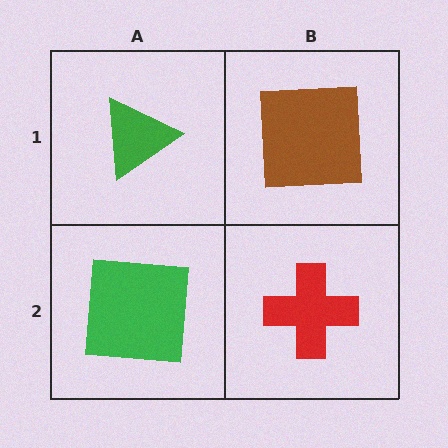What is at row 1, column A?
A green triangle.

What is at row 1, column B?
A brown square.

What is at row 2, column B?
A red cross.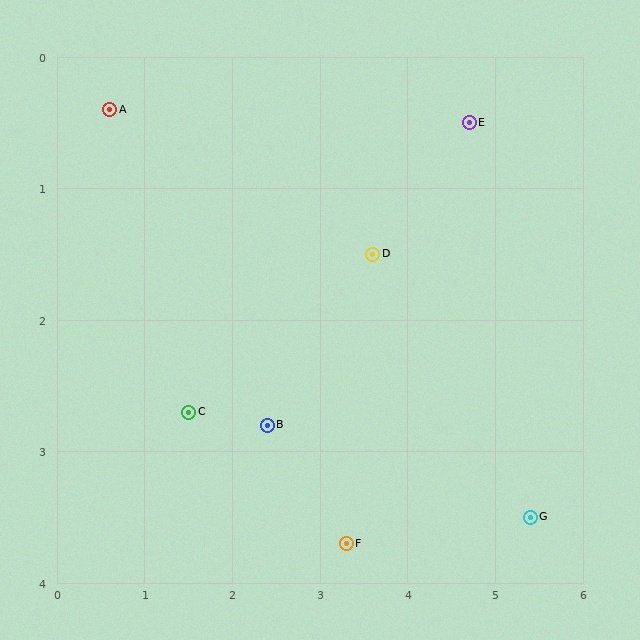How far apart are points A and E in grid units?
Points A and E are about 4.1 grid units apart.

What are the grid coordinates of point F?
Point F is at approximately (3.3, 3.7).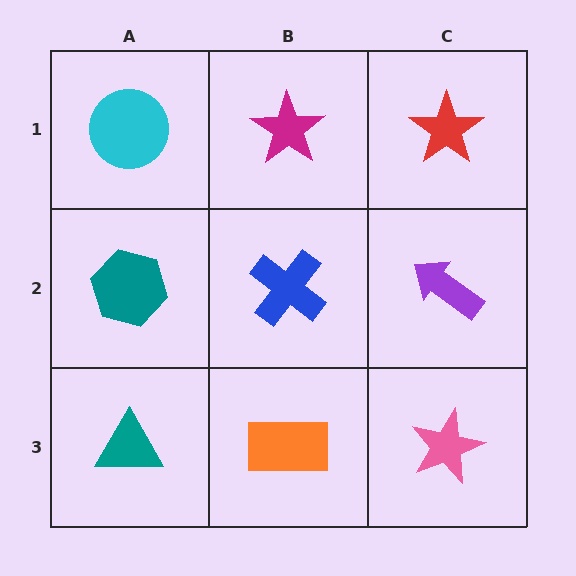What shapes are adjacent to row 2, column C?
A red star (row 1, column C), a pink star (row 3, column C), a blue cross (row 2, column B).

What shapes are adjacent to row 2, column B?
A magenta star (row 1, column B), an orange rectangle (row 3, column B), a teal hexagon (row 2, column A), a purple arrow (row 2, column C).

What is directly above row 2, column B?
A magenta star.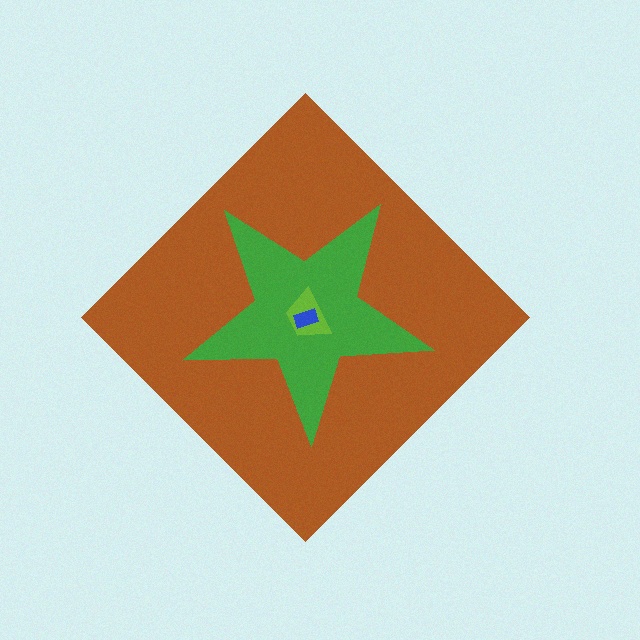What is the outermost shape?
The brown diamond.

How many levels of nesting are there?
4.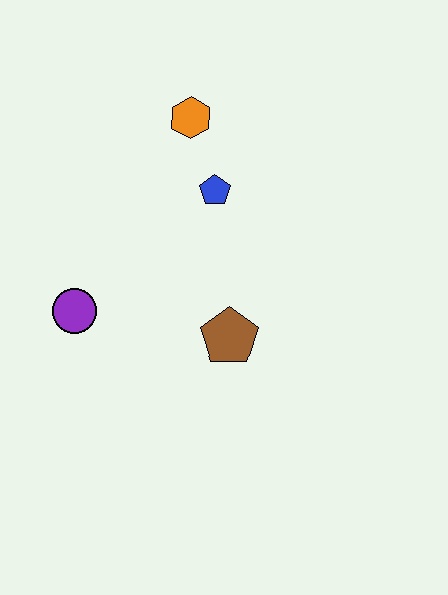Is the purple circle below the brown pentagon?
No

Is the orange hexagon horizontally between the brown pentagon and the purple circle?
Yes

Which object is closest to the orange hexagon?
The blue pentagon is closest to the orange hexagon.